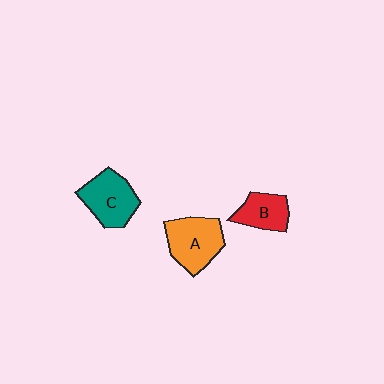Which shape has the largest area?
Shape A (orange).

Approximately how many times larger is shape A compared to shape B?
Approximately 1.5 times.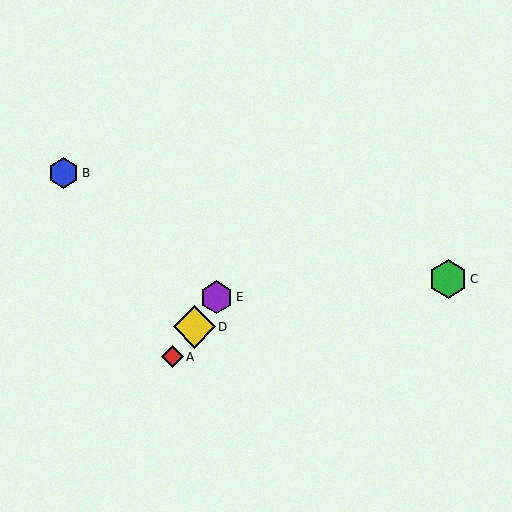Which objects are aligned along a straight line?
Objects A, D, E are aligned along a straight line.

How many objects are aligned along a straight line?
3 objects (A, D, E) are aligned along a straight line.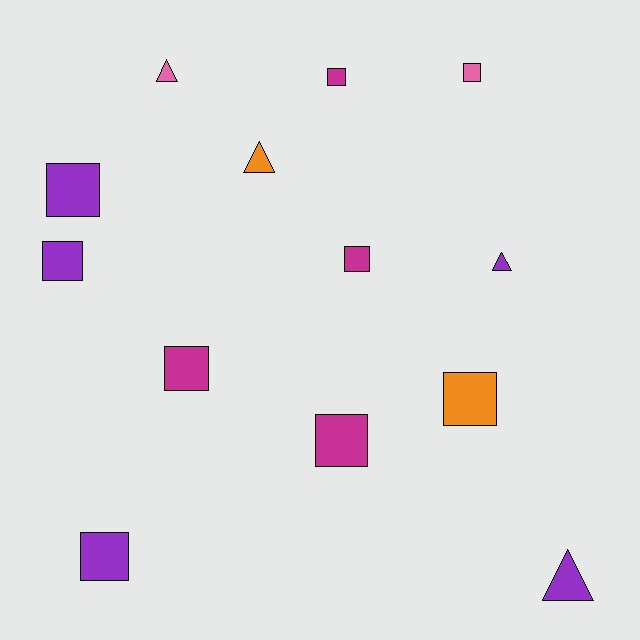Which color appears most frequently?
Purple, with 5 objects.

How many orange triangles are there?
There is 1 orange triangle.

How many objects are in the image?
There are 13 objects.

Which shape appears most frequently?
Square, with 9 objects.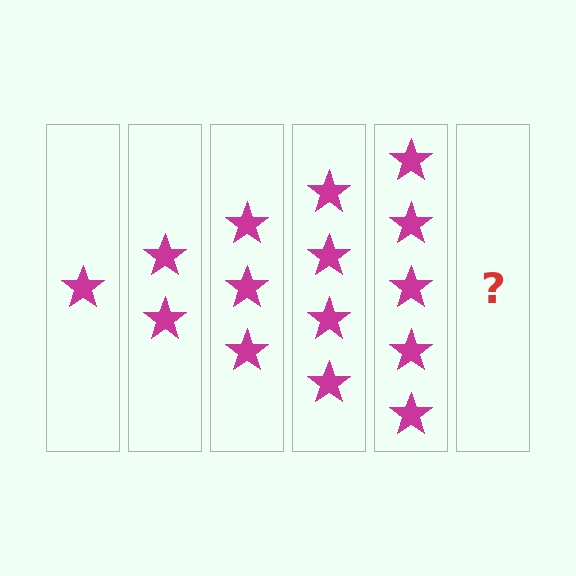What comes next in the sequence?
The next element should be 6 stars.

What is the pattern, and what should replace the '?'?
The pattern is that each step adds one more star. The '?' should be 6 stars.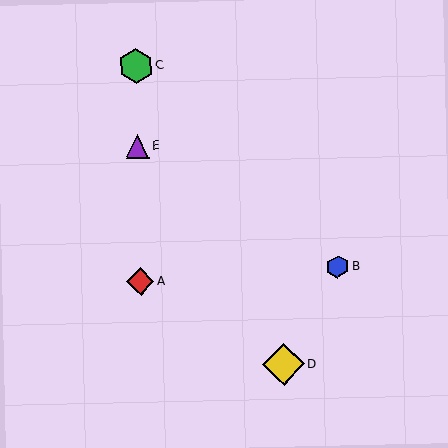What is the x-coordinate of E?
Object E is at x≈137.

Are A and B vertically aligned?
No, A is at x≈140 and B is at x≈338.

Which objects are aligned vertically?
Objects A, C, E are aligned vertically.